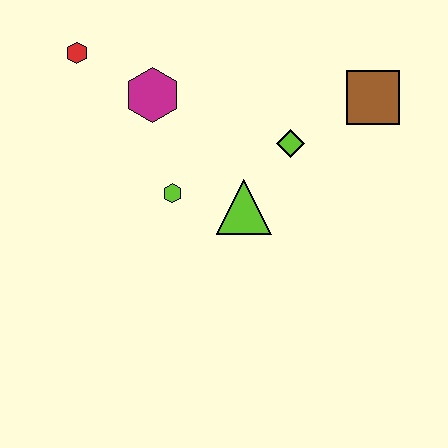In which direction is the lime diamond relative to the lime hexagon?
The lime diamond is to the right of the lime hexagon.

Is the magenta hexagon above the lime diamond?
Yes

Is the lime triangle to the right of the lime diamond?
No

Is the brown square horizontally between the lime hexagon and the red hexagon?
No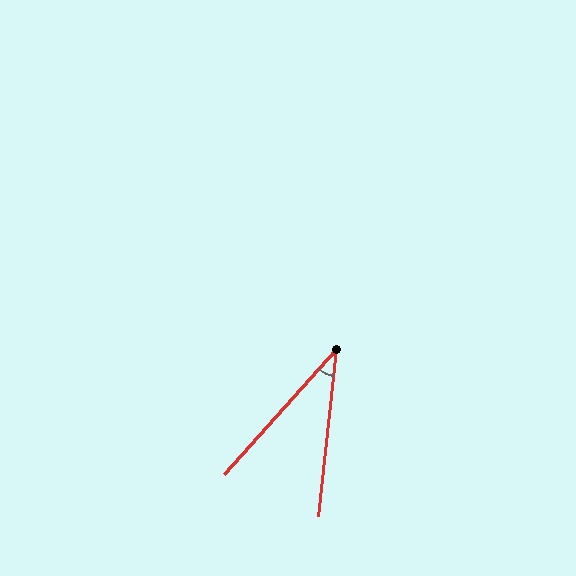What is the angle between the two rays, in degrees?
Approximately 36 degrees.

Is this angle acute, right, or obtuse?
It is acute.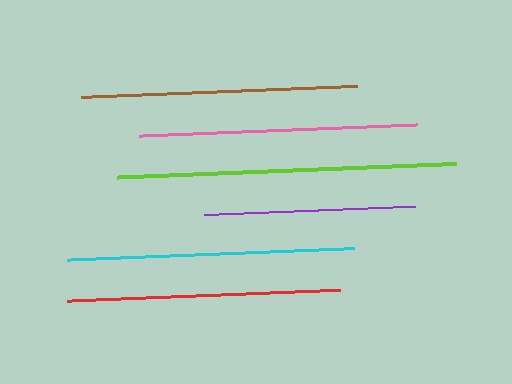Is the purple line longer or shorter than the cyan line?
The cyan line is longer than the purple line.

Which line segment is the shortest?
The purple line is the shortest at approximately 211 pixels.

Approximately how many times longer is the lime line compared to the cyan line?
The lime line is approximately 1.2 times the length of the cyan line.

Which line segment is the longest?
The lime line is the longest at approximately 339 pixels.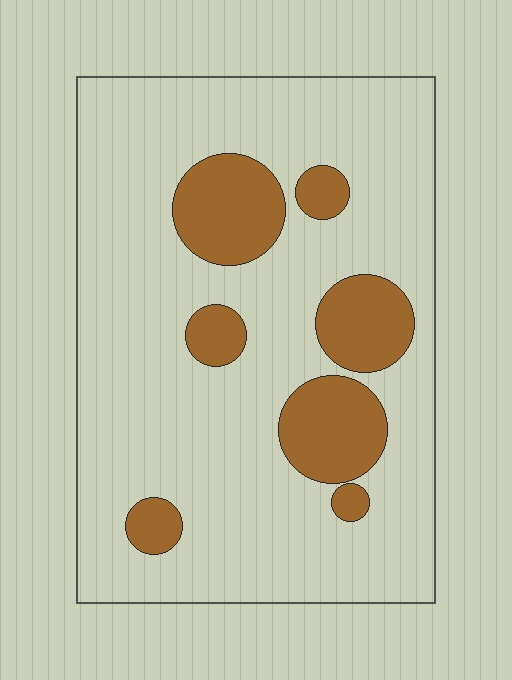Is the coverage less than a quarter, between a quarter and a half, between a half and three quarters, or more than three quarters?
Less than a quarter.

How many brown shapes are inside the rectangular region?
7.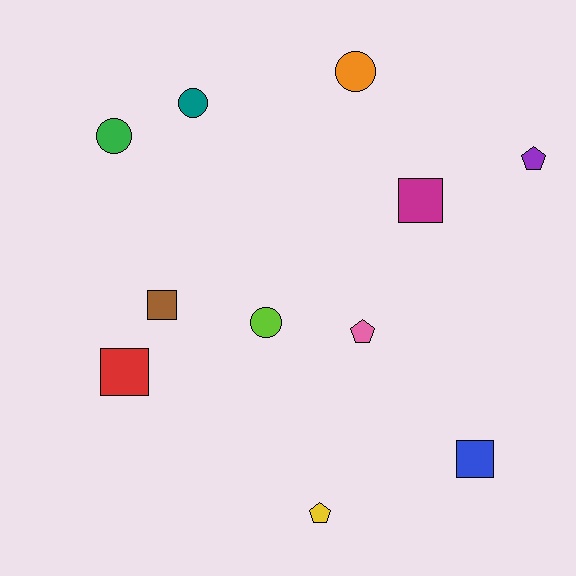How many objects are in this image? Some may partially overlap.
There are 11 objects.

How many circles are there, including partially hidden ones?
There are 4 circles.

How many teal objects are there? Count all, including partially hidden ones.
There is 1 teal object.